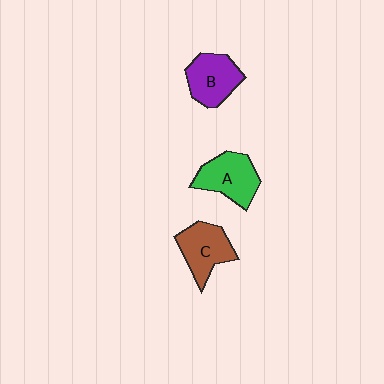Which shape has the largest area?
Shape A (green).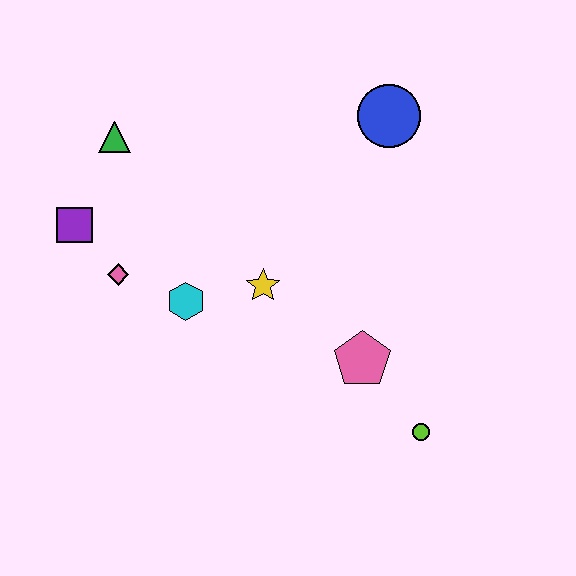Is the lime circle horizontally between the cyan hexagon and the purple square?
No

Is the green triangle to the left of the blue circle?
Yes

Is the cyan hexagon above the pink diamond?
No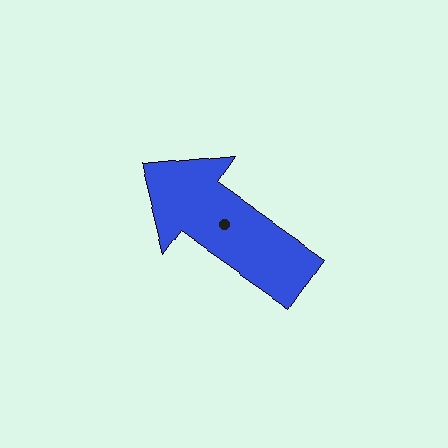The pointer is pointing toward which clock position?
Roughly 10 o'clock.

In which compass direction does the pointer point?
Northwest.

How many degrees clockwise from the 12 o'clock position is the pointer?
Approximately 305 degrees.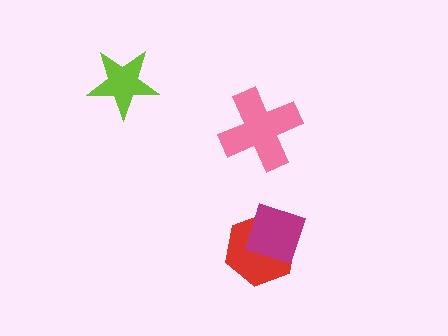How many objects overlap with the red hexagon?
1 object overlaps with the red hexagon.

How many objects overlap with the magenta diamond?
1 object overlaps with the magenta diamond.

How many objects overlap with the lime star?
0 objects overlap with the lime star.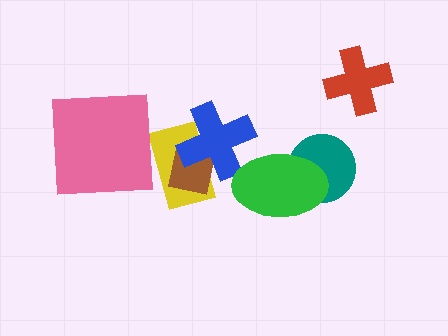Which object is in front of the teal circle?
The green ellipse is in front of the teal circle.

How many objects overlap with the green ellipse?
2 objects overlap with the green ellipse.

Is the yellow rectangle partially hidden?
Yes, it is partially covered by another shape.